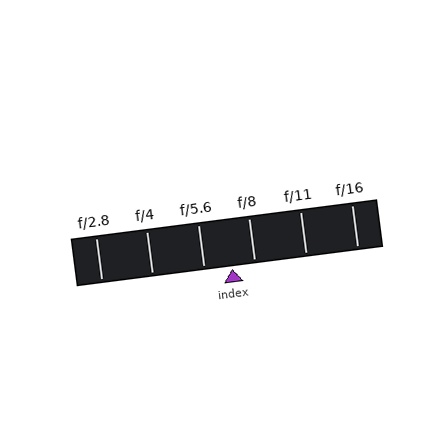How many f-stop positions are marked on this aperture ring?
There are 6 f-stop positions marked.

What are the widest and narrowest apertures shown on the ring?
The widest aperture shown is f/2.8 and the narrowest is f/16.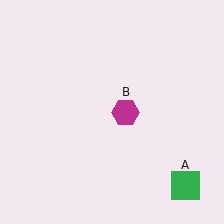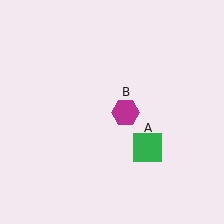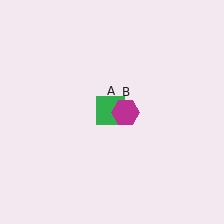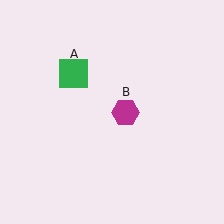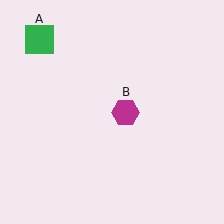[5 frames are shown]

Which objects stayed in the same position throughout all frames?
Magenta hexagon (object B) remained stationary.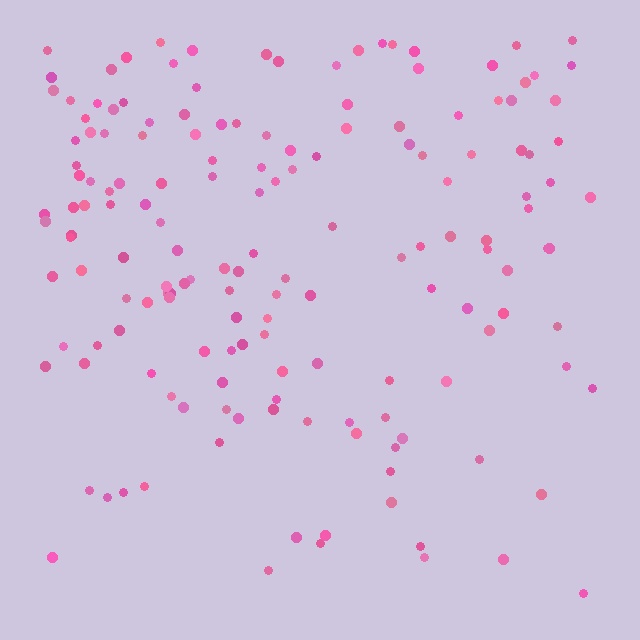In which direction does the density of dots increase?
From bottom to top, with the top side densest.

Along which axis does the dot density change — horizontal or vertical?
Vertical.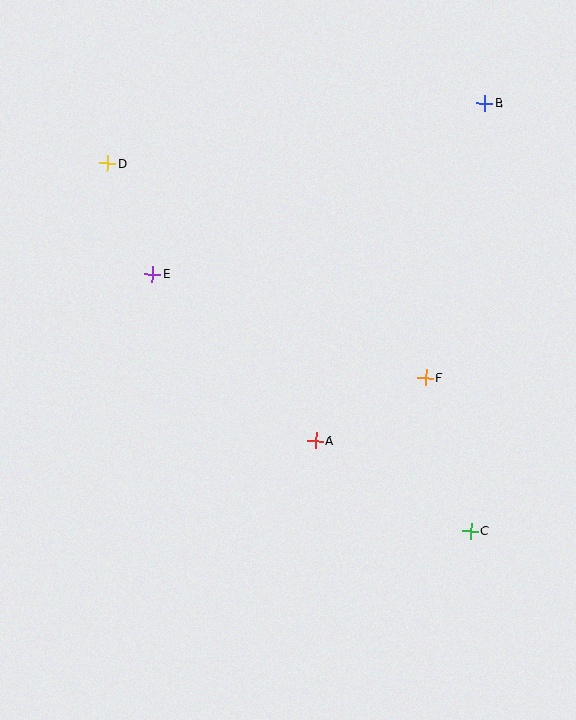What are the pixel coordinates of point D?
Point D is at (108, 163).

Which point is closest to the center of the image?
Point A at (316, 441) is closest to the center.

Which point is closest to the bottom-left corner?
Point A is closest to the bottom-left corner.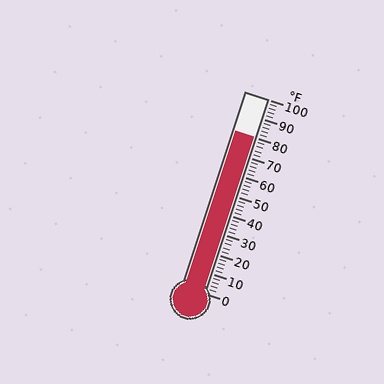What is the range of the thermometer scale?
The thermometer scale ranges from 0°F to 100°F.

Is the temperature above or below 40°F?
The temperature is above 40°F.